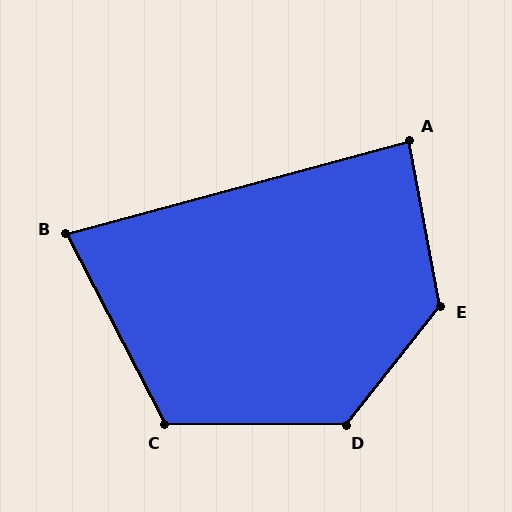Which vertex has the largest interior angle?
E, at approximately 131 degrees.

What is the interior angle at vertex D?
Approximately 129 degrees (obtuse).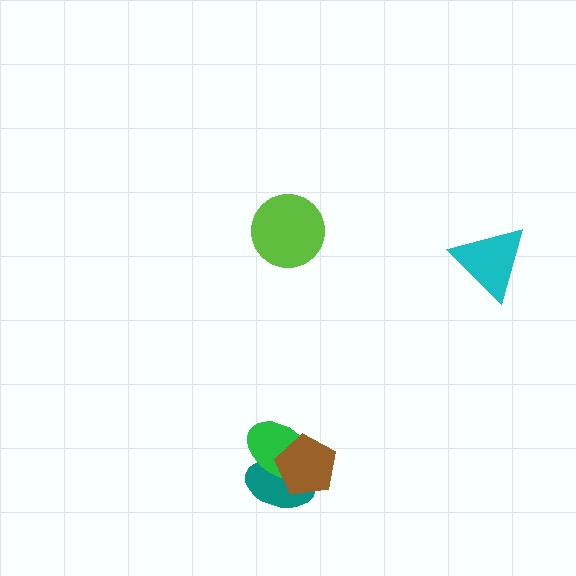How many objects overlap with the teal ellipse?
2 objects overlap with the teal ellipse.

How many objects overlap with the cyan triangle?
0 objects overlap with the cyan triangle.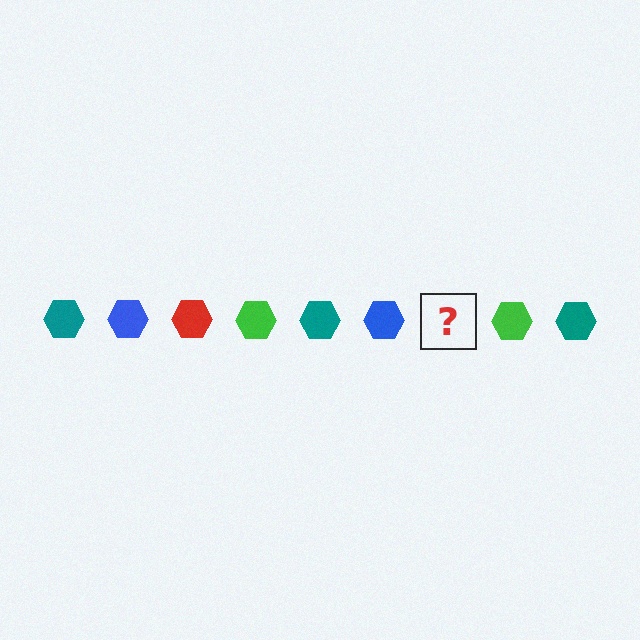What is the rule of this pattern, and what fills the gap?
The rule is that the pattern cycles through teal, blue, red, green hexagons. The gap should be filled with a red hexagon.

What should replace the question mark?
The question mark should be replaced with a red hexagon.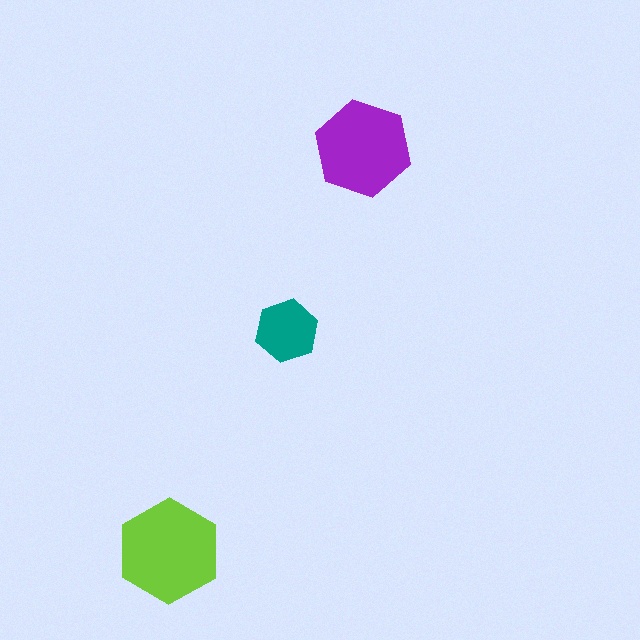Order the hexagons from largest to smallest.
the lime one, the purple one, the teal one.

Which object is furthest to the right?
The purple hexagon is rightmost.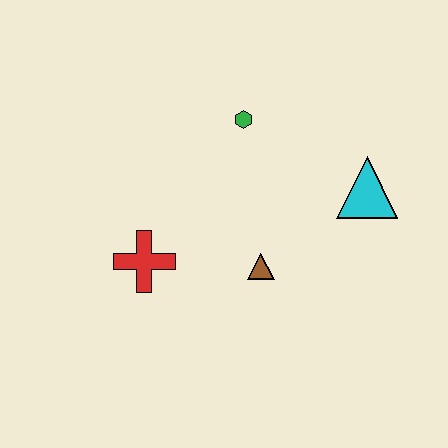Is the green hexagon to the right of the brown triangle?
No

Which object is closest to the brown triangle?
The red cross is closest to the brown triangle.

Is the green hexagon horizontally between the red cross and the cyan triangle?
Yes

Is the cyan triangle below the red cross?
No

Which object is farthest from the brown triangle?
The green hexagon is farthest from the brown triangle.